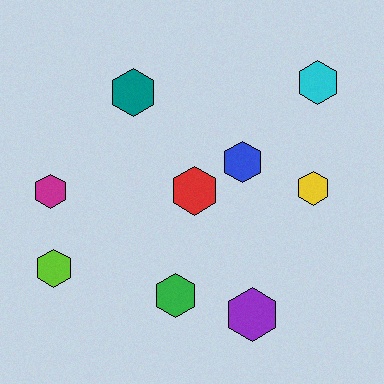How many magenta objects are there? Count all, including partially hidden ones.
There is 1 magenta object.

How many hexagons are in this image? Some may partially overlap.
There are 9 hexagons.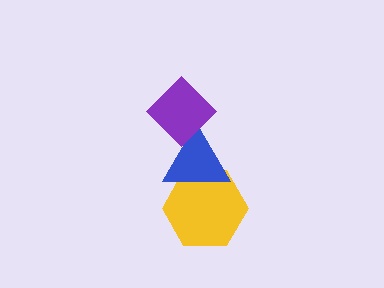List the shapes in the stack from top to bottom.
From top to bottom: the purple diamond, the blue triangle, the yellow hexagon.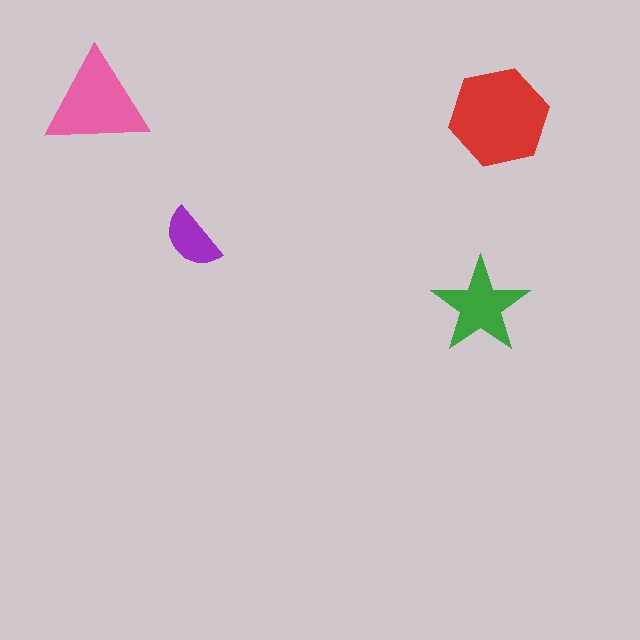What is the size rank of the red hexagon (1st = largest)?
1st.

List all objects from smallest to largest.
The purple semicircle, the green star, the pink triangle, the red hexagon.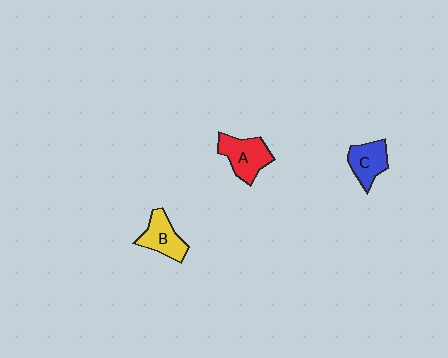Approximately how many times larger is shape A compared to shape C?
Approximately 1.3 times.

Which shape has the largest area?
Shape A (red).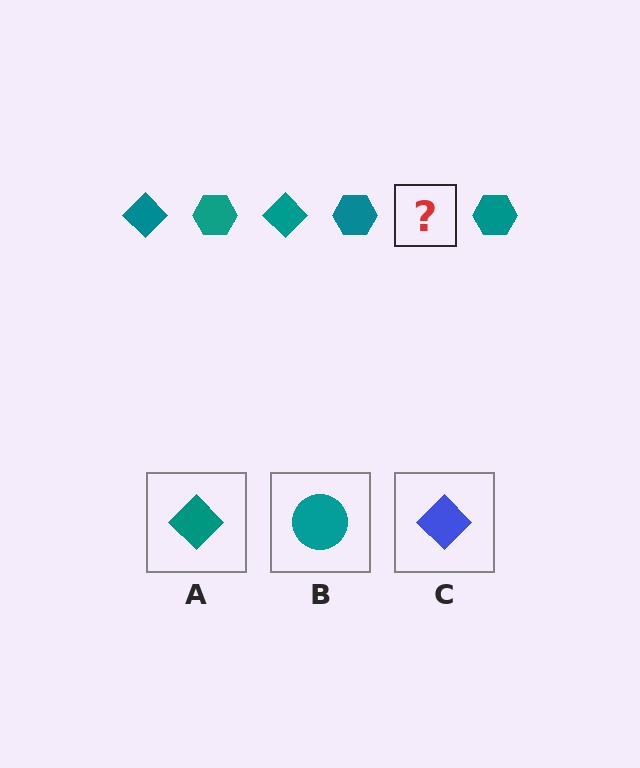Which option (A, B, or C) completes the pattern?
A.